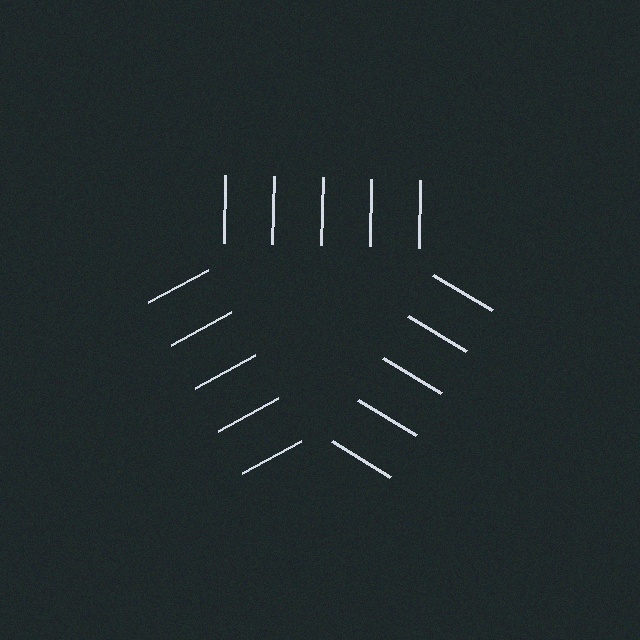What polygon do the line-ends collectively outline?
An illusory triangle — the line segments terminate on its edges but no continuous stroke is drawn.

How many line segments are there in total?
15 — 5 along each of the 3 edges.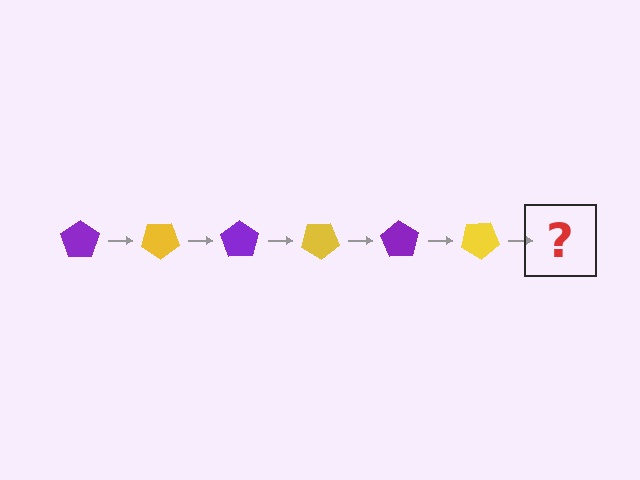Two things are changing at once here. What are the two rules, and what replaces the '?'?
The two rules are that it rotates 35 degrees each step and the color cycles through purple and yellow. The '?' should be a purple pentagon, rotated 210 degrees from the start.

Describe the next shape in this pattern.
It should be a purple pentagon, rotated 210 degrees from the start.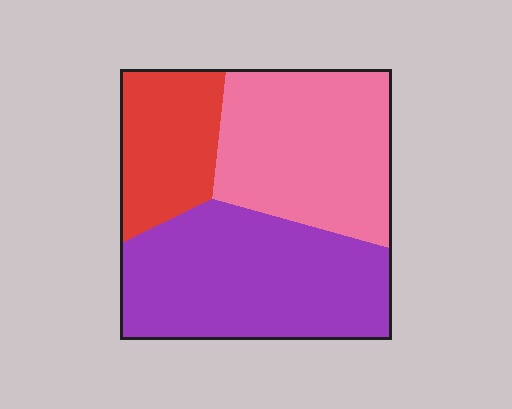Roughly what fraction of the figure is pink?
Pink takes up about three eighths (3/8) of the figure.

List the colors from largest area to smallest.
From largest to smallest: purple, pink, red.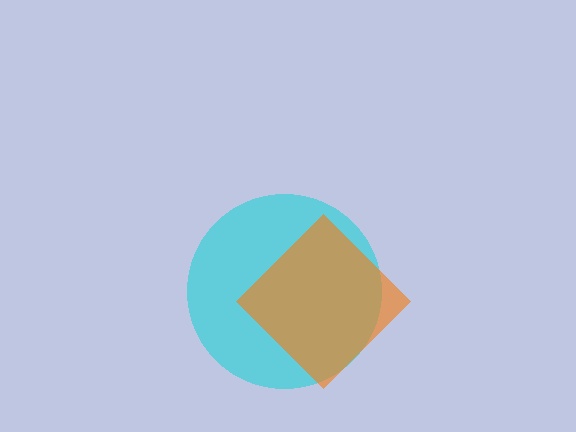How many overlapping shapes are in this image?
There are 2 overlapping shapes in the image.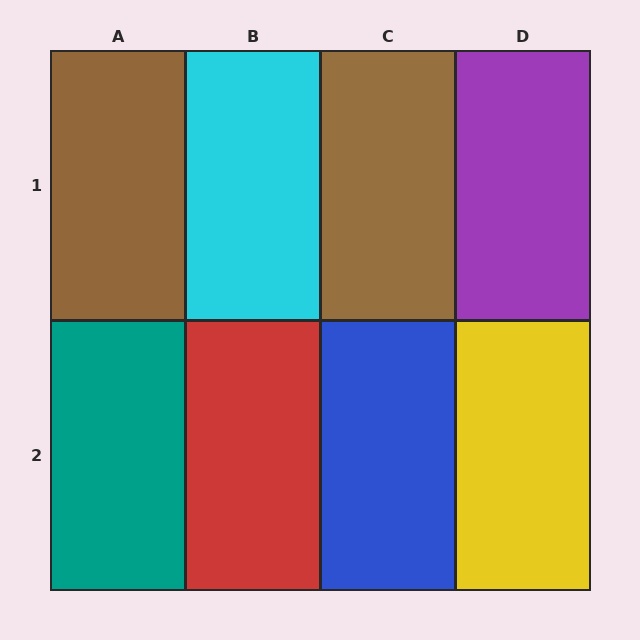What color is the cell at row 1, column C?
Brown.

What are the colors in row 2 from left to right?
Teal, red, blue, yellow.